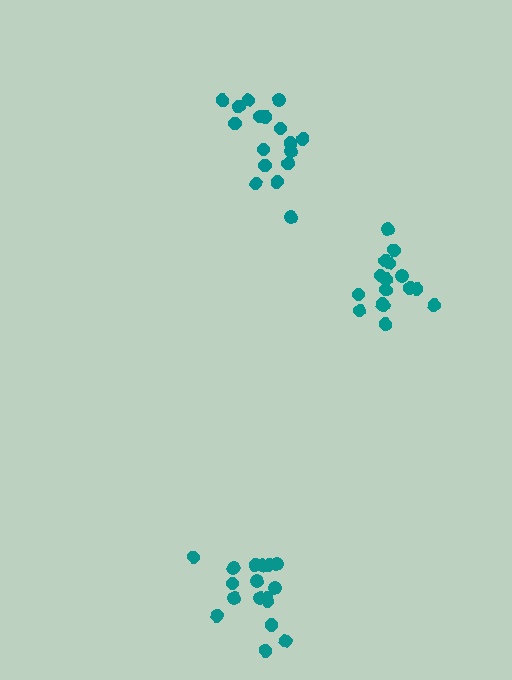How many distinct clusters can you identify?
There are 3 distinct clusters.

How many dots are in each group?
Group 1: 16 dots, Group 2: 17 dots, Group 3: 17 dots (50 total).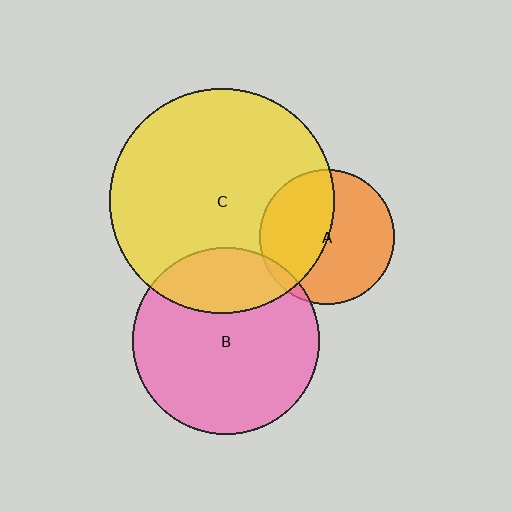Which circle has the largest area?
Circle C (yellow).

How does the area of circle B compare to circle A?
Approximately 1.9 times.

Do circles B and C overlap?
Yes.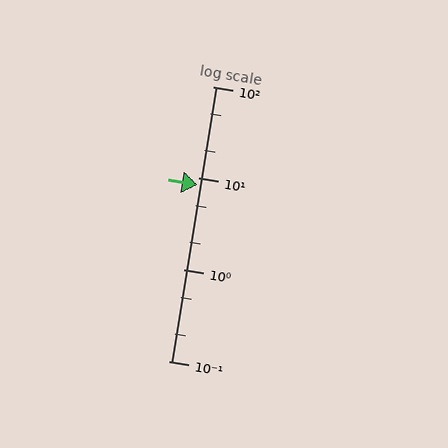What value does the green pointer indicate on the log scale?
The pointer indicates approximately 8.5.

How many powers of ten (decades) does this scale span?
The scale spans 3 decades, from 0.1 to 100.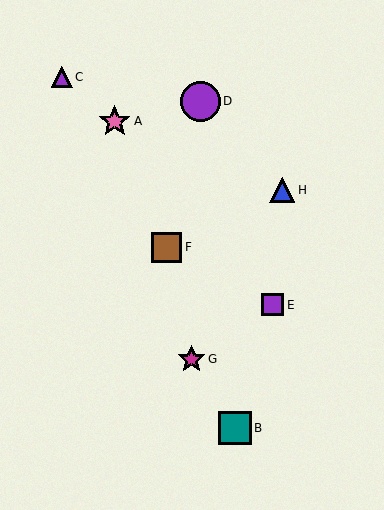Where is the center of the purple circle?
The center of the purple circle is at (201, 101).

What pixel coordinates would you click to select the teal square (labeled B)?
Click at (235, 428) to select the teal square B.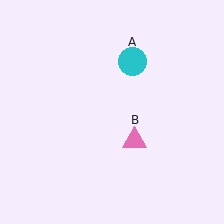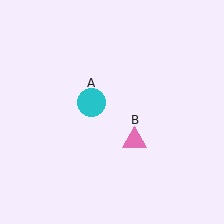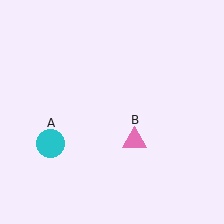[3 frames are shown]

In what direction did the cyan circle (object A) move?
The cyan circle (object A) moved down and to the left.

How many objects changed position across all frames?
1 object changed position: cyan circle (object A).